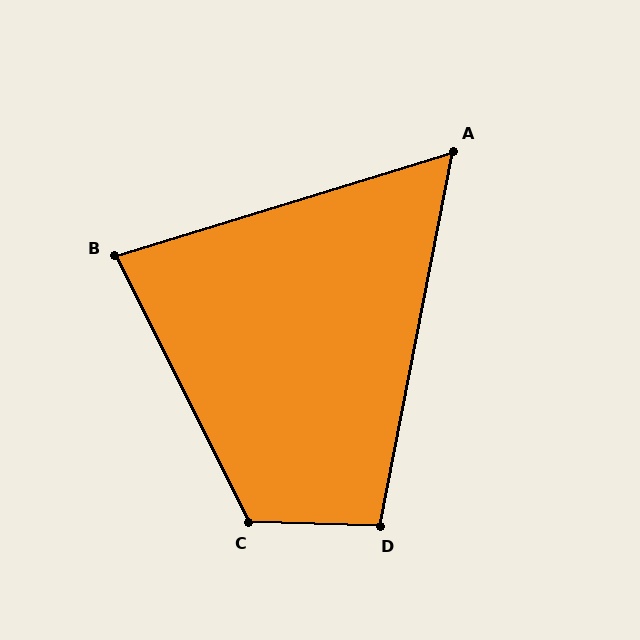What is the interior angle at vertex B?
Approximately 80 degrees (acute).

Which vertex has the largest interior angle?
C, at approximately 118 degrees.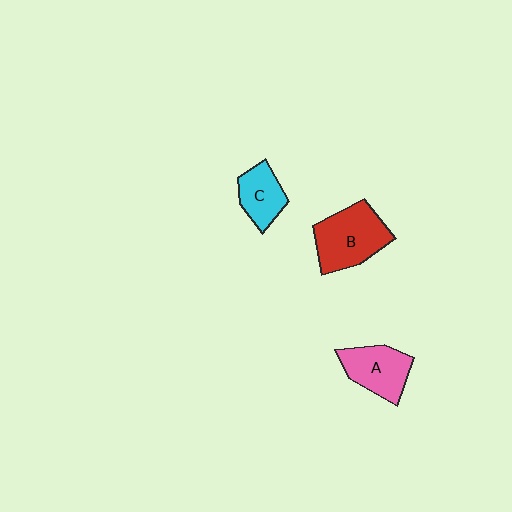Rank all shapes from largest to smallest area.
From largest to smallest: B (red), A (pink), C (cyan).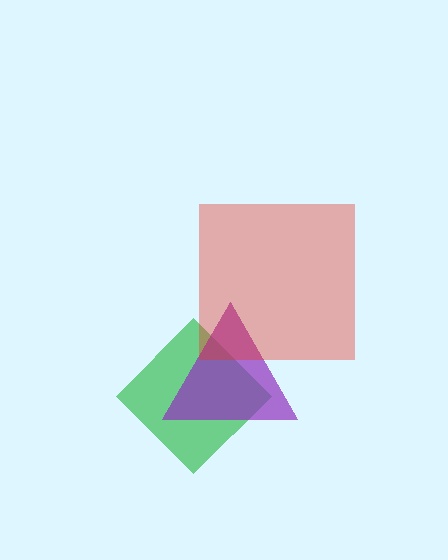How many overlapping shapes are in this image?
There are 3 overlapping shapes in the image.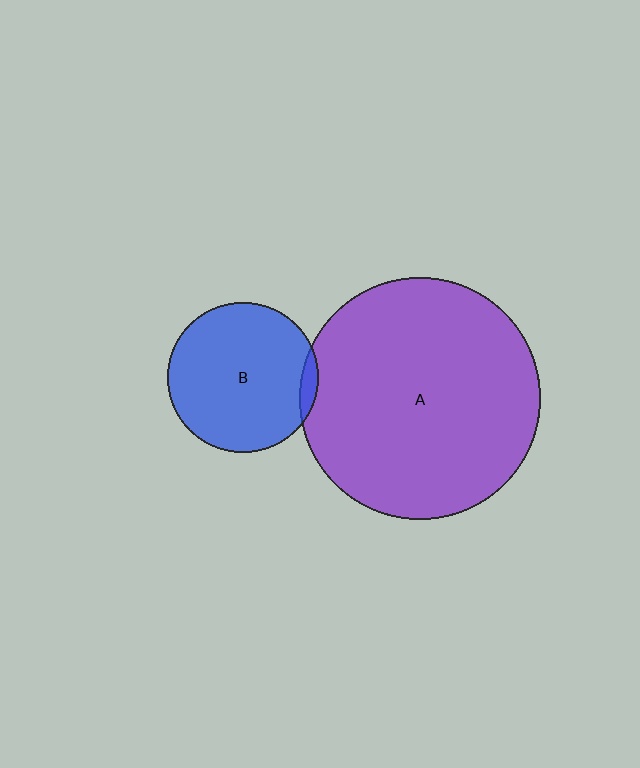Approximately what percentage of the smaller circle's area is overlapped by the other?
Approximately 5%.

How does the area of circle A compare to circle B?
Approximately 2.6 times.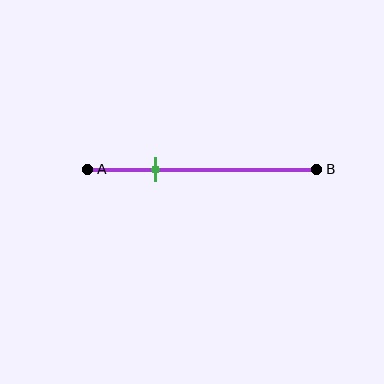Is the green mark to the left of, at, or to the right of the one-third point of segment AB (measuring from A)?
The green mark is to the left of the one-third point of segment AB.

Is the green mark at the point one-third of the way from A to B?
No, the mark is at about 30% from A, not at the 33% one-third point.